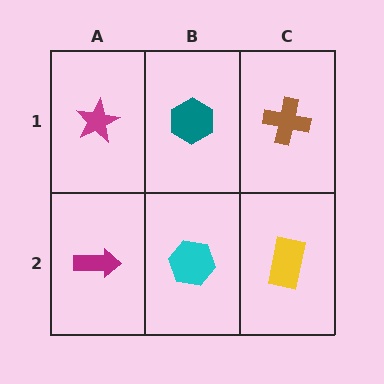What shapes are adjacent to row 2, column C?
A brown cross (row 1, column C), a cyan hexagon (row 2, column B).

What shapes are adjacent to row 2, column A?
A magenta star (row 1, column A), a cyan hexagon (row 2, column B).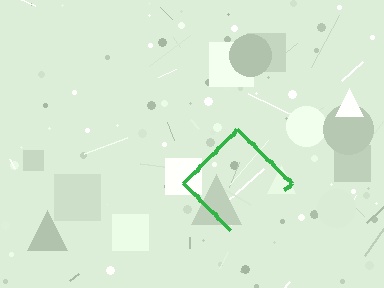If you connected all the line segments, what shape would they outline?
They would outline a diamond.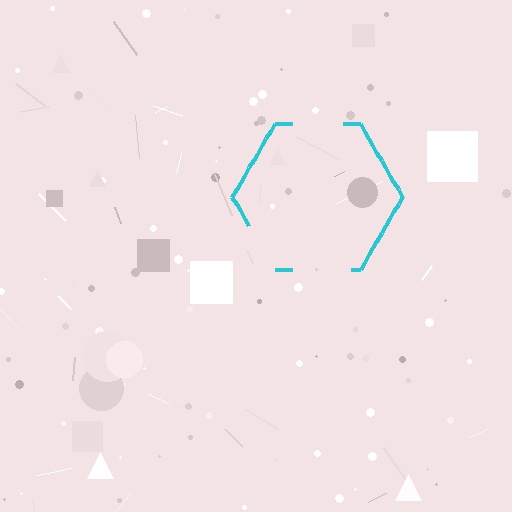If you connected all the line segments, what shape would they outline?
They would outline a hexagon.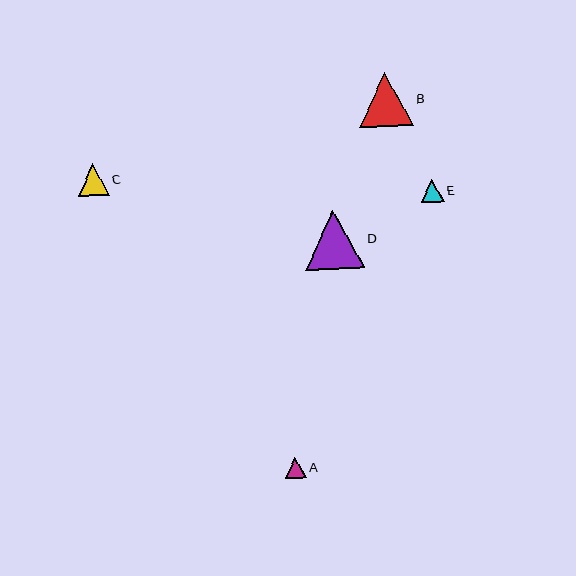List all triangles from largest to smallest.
From largest to smallest: D, B, C, E, A.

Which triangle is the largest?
Triangle D is the largest with a size of approximately 59 pixels.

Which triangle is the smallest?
Triangle A is the smallest with a size of approximately 21 pixels.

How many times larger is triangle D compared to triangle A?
Triangle D is approximately 2.8 times the size of triangle A.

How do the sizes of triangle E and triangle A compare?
Triangle E and triangle A are approximately the same size.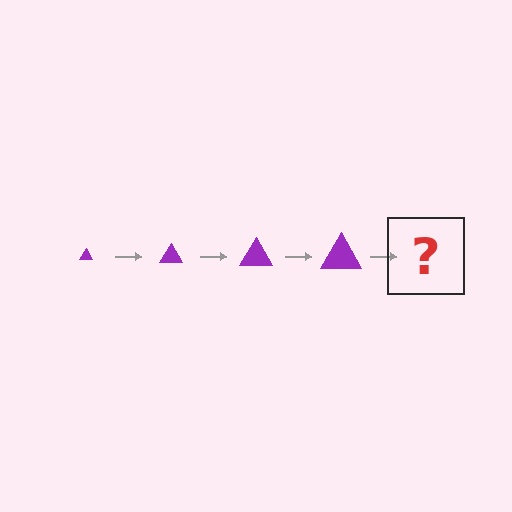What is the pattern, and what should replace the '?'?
The pattern is that the triangle gets progressively larger each step. The '?' should be a purple triangle, larger than the previous one.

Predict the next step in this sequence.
The next step is a purple triangle, larger than the previous one.